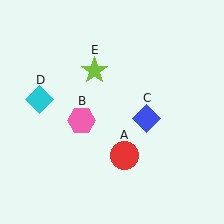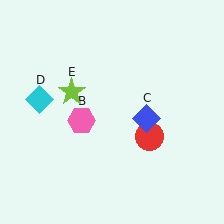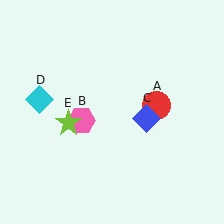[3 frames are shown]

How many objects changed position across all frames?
2 objects changed position: red circle (object A), lime star (object E).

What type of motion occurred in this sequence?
The red circle (object A), lime star (object E) rotated counterclockwise around the center of the scene.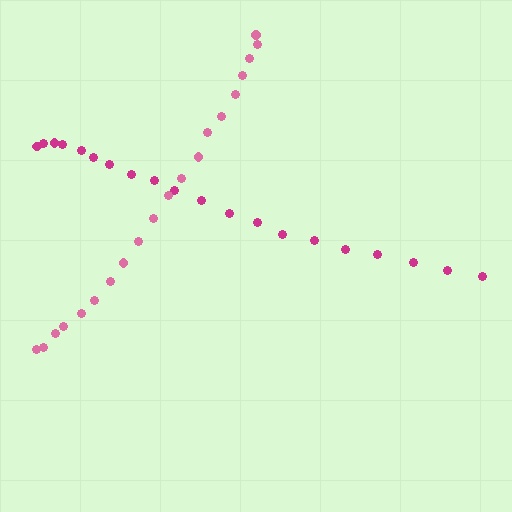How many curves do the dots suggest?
There are 2 distinct paths.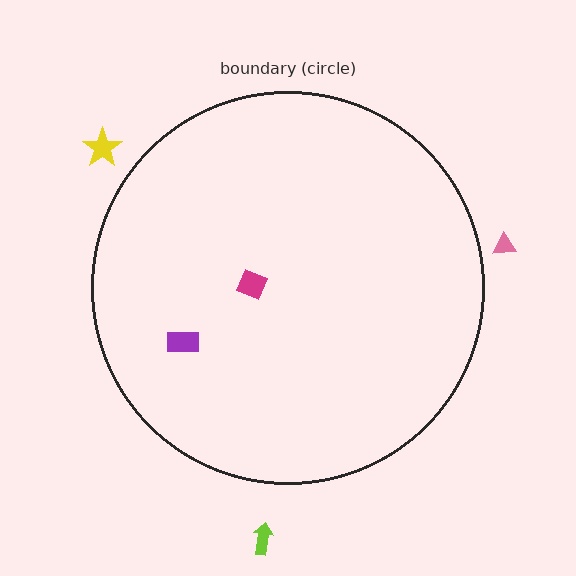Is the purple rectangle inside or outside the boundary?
Inside.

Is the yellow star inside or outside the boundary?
Outside.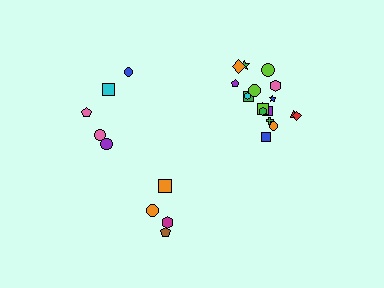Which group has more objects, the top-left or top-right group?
The top-right group.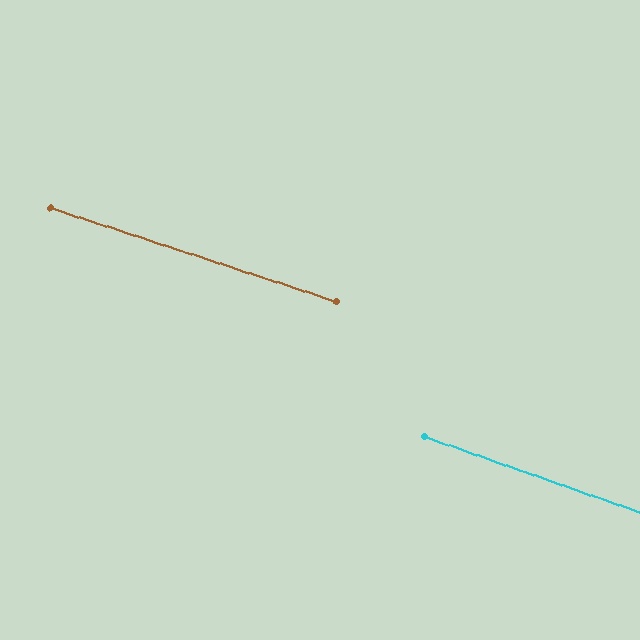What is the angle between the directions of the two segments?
Approximately 1 degree.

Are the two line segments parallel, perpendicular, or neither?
Parallel — their directions differ by only 1.1°.